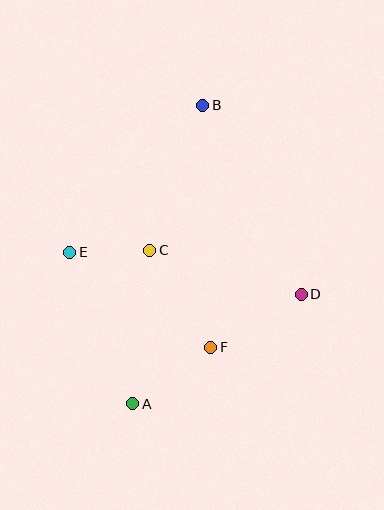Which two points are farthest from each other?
Points A and B are farthest from each other.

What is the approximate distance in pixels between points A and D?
The distance between A and D is approximately 201 pixels.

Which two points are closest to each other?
Points C and E are closest to each other.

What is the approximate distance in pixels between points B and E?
The distance between B and E is approximately 198 pixels.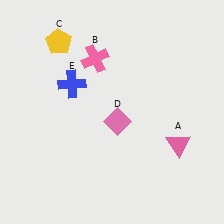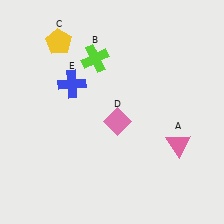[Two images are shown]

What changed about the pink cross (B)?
In Image 1, B is pink. In Image 2, it changed to lime.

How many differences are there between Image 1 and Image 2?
There is 1 difference between the two images.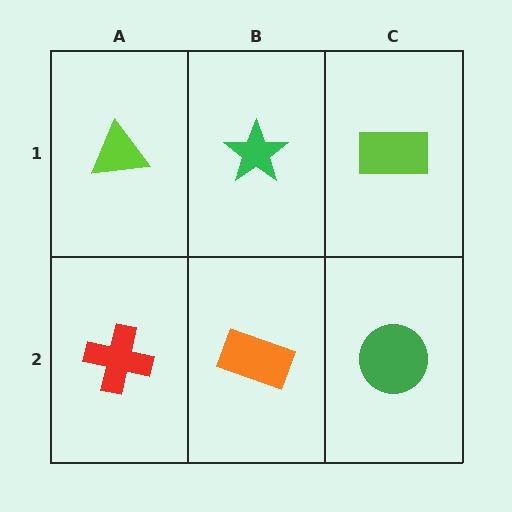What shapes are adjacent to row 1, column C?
A green circle (row 2, column C), a green star (row 1, column B).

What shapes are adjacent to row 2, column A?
A lime triangle (row 1, column A), an orange rectangle (row 2, column B).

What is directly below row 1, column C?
A green circle.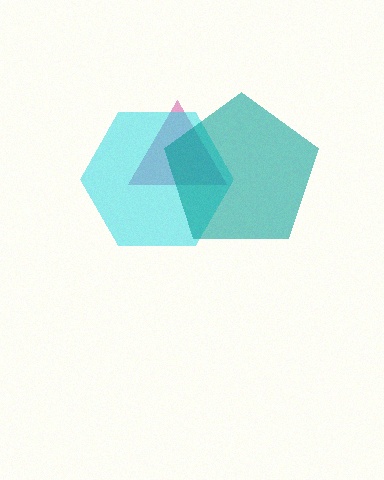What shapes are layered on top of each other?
The layered shapes are: a magenta triangle, a cyan hexagon, a teal pentagon.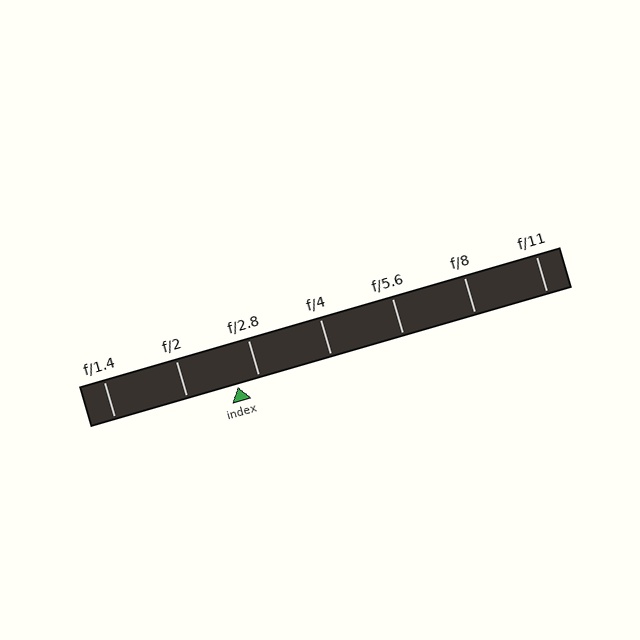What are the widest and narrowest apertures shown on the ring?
The widest aperture shown is f/1.4 and the narrowest is f/11.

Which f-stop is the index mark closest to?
The index mark is closest to f/2.8.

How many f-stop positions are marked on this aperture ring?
There are 7 f-stop positions marked.